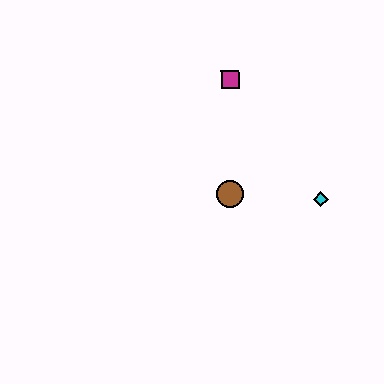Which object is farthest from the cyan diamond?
The magenta square is farthest from the cyan diamond.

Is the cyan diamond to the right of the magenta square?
Yes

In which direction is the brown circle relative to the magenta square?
The brown circle is below the magenta square.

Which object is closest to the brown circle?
The cyan diamond is closest to the brown circle.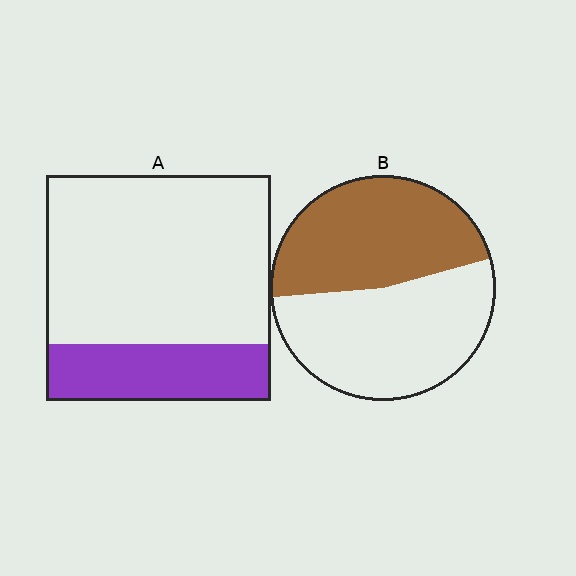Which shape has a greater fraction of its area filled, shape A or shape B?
Shape B.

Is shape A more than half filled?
No.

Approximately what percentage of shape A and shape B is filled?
A is approximately 25% and B is approximately 45%.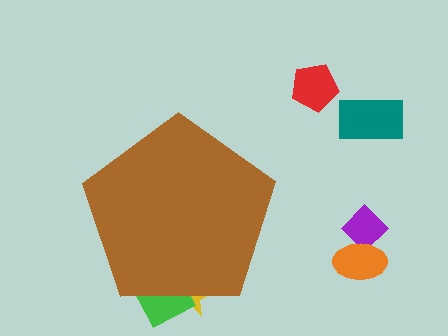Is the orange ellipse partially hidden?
No, the orange ellipse is fully visible.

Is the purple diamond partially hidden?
No, the purple diamond is fully visible.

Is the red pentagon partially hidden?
No, the red pentagon is fully visible.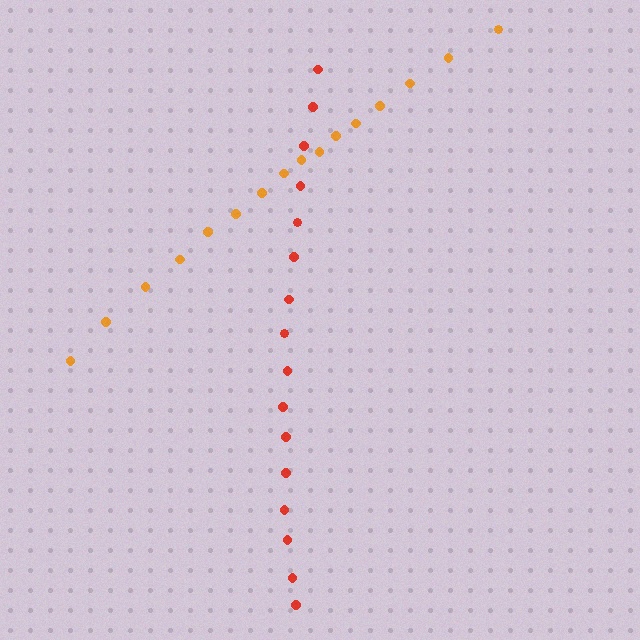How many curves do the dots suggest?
There are 2 distinct paths.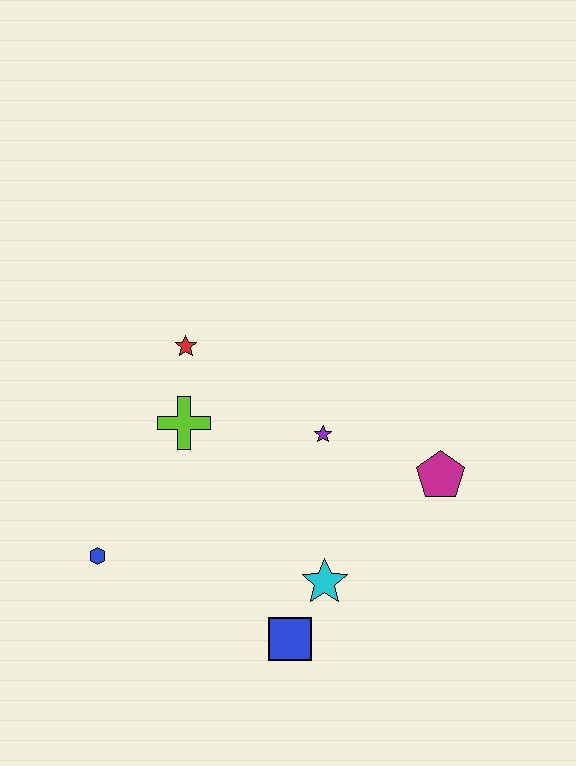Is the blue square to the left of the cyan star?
Yes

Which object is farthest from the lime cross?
The magenta pentagon is farthest from the lime cross.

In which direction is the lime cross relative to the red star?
The lime cross is below the red star.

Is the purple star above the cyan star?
Yes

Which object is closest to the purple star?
The magenta pentagon is closest to the purple star.